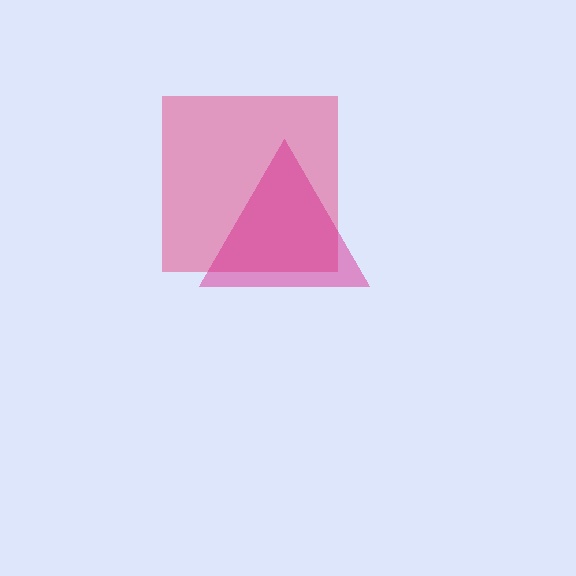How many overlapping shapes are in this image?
There are 2 overlapping shapes in the image.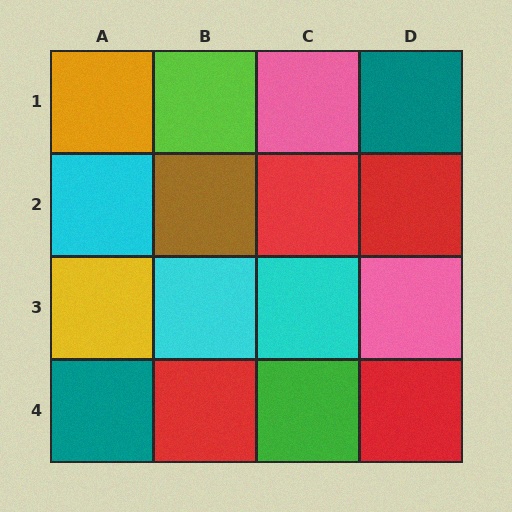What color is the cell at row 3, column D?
Pink.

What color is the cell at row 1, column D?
Teal.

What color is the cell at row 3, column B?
Cyan.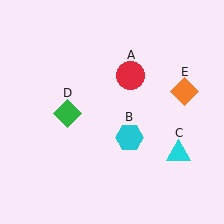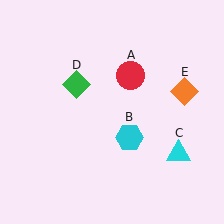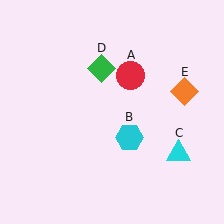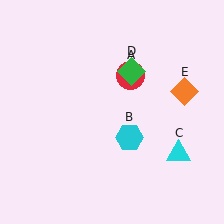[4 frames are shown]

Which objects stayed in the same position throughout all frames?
Red circle (object A) and cyan hexagon (object B) and cyan triangle (object C) and orange diamond (object E) remained stationary.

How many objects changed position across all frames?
1 object changed position: green diamond (object D).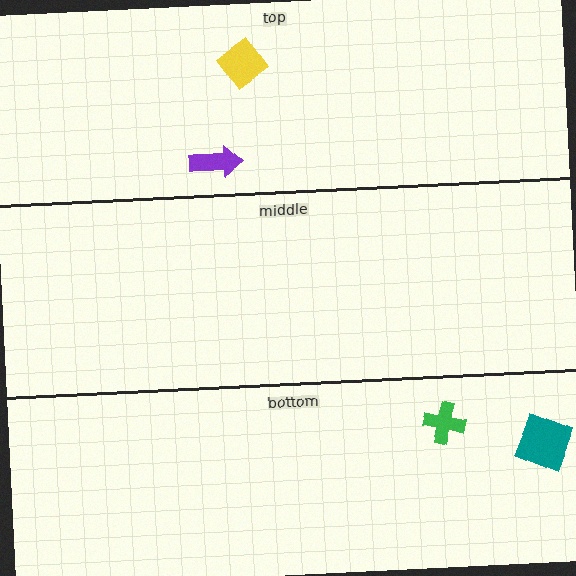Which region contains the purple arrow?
The top region.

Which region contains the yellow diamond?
The top region.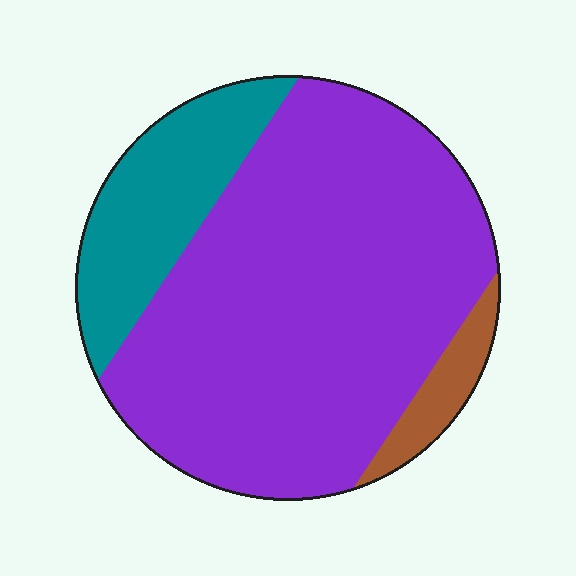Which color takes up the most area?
Purple, at roughly 75%.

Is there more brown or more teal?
Teal.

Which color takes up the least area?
Brown, at roughly 5%.